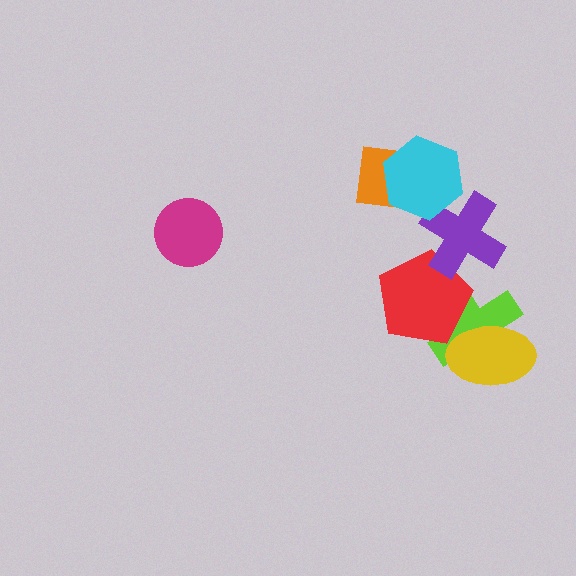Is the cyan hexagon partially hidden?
No, no other shape covers it.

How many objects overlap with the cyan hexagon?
2 objects overlap with the cyan hexagon.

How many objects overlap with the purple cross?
2 objects overlap with the purple cross.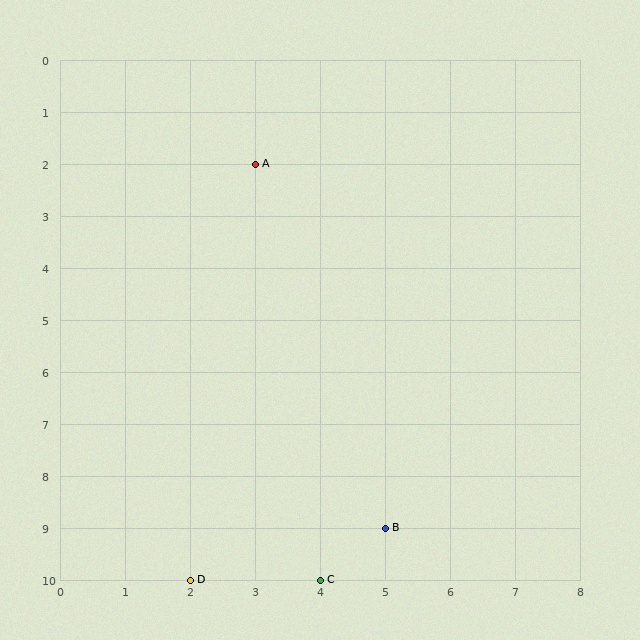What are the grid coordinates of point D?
Point D is at grid coordinates (2, 10).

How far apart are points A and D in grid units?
Points A and D are 1 column and 8 rows apart (about 8.1 grid units diagonally).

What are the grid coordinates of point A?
Point A is at grid coordinates (3, 2).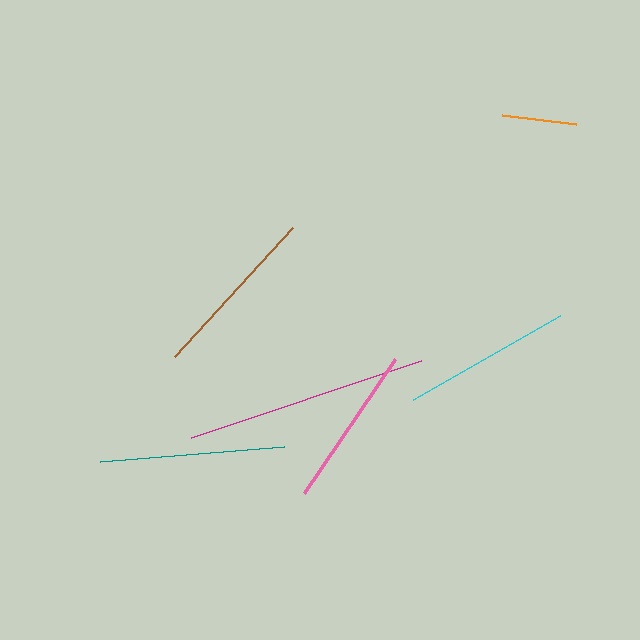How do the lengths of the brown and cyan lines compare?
The brown and cyan lines are approximately the same length.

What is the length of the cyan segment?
The cyan segment is approximately 170 pixels long.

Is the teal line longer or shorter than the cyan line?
The teal line is longer than the cyan line.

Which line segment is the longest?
The magenta line is the longest at approximately 243 pixels.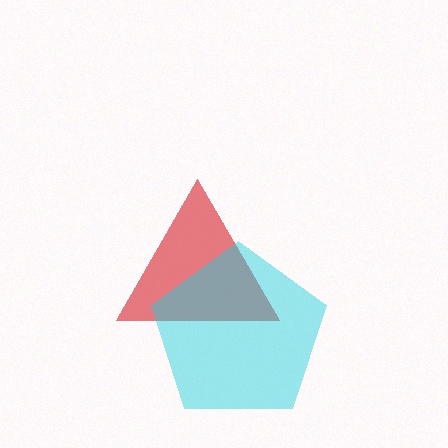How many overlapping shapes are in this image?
There are 2 overlapping shapes in the image.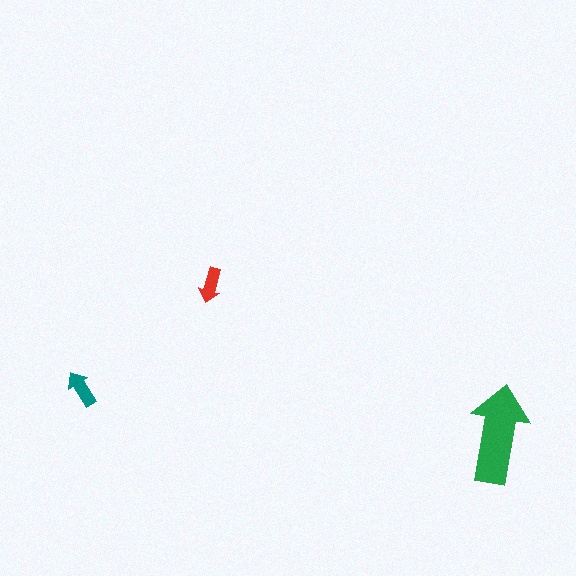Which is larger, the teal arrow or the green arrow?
The green one.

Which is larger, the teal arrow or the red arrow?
The teal one.